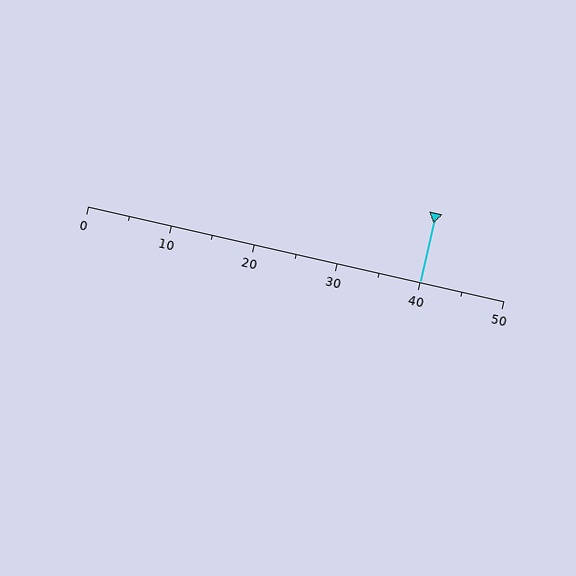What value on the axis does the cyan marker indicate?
The marker indicates approximately 40.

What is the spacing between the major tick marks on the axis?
The major ticks are spaced 10 apart.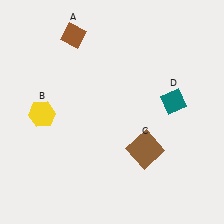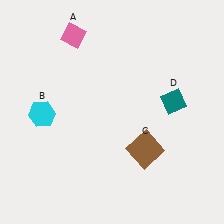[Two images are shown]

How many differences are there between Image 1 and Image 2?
There are 2 differences between the two images.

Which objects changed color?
A changed from brown to pink. B changed from yellow to cyan.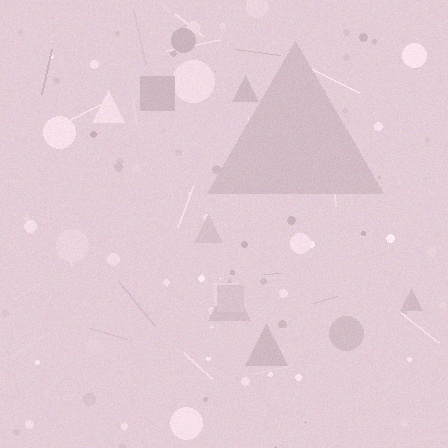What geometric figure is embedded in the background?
A triangle is embedded in the background.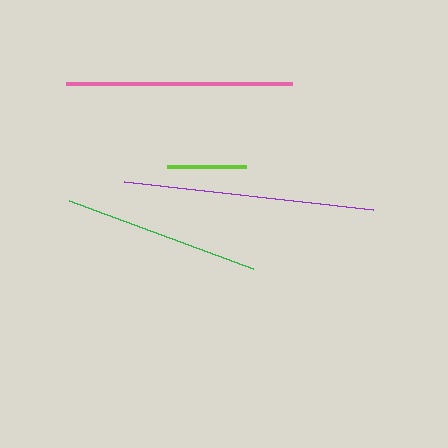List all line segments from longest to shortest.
From longest to shortest: purple, pink, green, lime.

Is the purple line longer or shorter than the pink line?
The purple line is longer than the pink line.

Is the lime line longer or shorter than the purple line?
The purple line is longer than the lime line.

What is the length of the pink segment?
The pink segment is approximately 226 pixels long.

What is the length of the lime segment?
The lime segment is approximately 79 pixels long.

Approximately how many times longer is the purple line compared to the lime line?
The purple line is approximately 3.2 times the length of the lime line.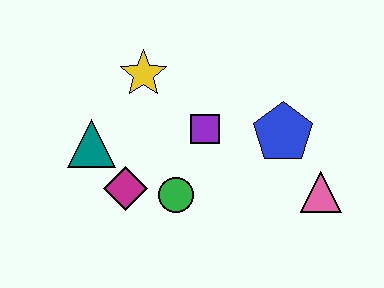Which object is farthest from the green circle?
The pink triangle is farthest from the green circle.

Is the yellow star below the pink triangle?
No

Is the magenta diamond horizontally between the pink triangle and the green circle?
No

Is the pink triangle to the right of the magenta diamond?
Yes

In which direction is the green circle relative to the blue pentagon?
The green circle is to the left of the blue pentagon.